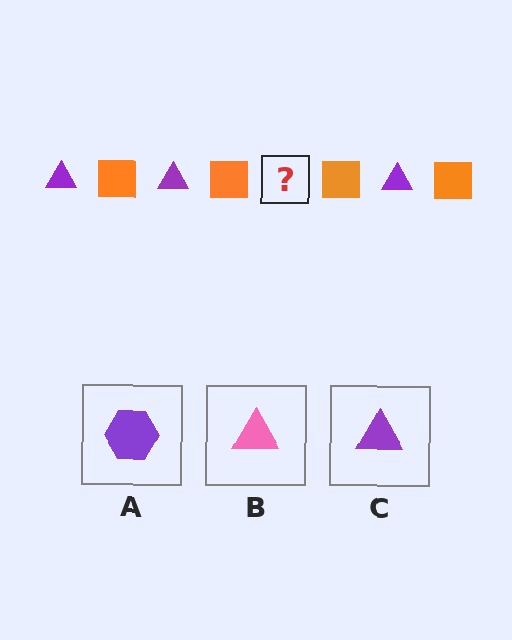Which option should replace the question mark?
Option C.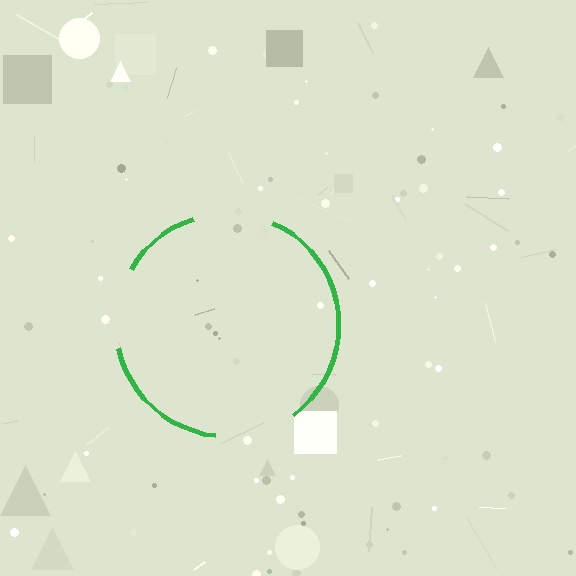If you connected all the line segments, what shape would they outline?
They would outline a circle.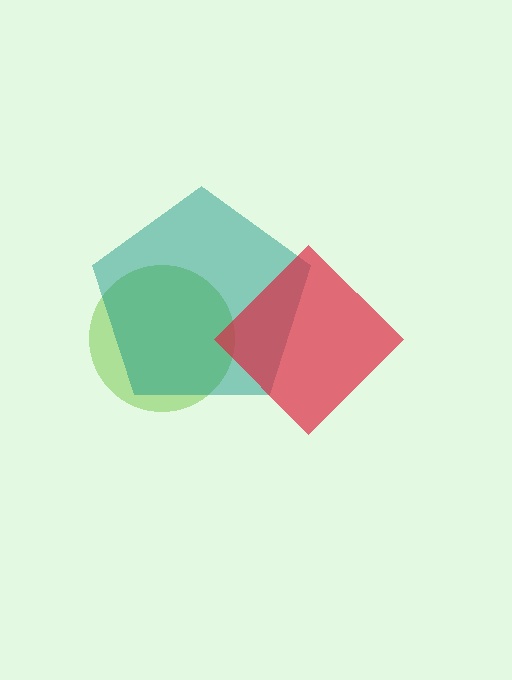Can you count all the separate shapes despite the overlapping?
Yes, there are 3 separate shapes.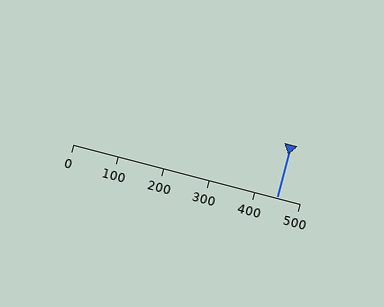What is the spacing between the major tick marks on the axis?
The major ticks are spaced 100 apart.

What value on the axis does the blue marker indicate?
The marker indicates approximately 450.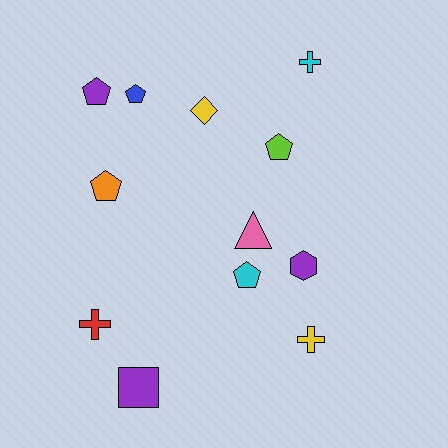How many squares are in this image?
There is 1 square.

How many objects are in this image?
There are 12 objects.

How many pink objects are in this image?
There is 1 pink object.